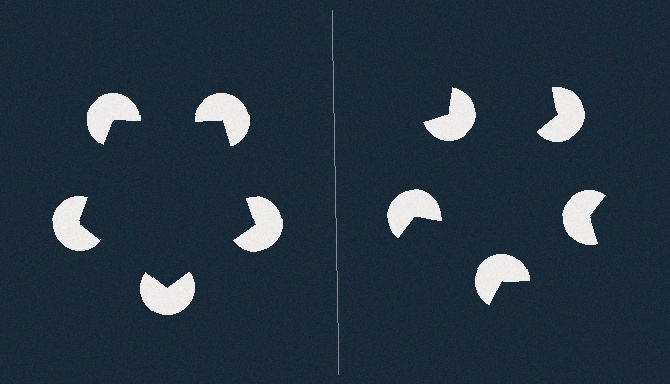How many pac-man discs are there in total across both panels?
10 — 5 on each side.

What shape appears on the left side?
An illusory pentagon.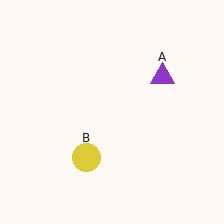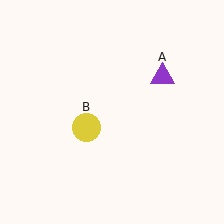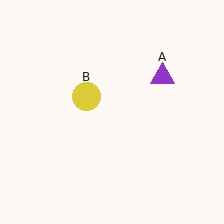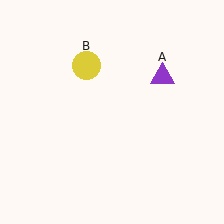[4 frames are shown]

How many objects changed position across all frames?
1 object changed position: yellow circle (object B).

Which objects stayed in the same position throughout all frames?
Purple triangle (object A) remained stationary.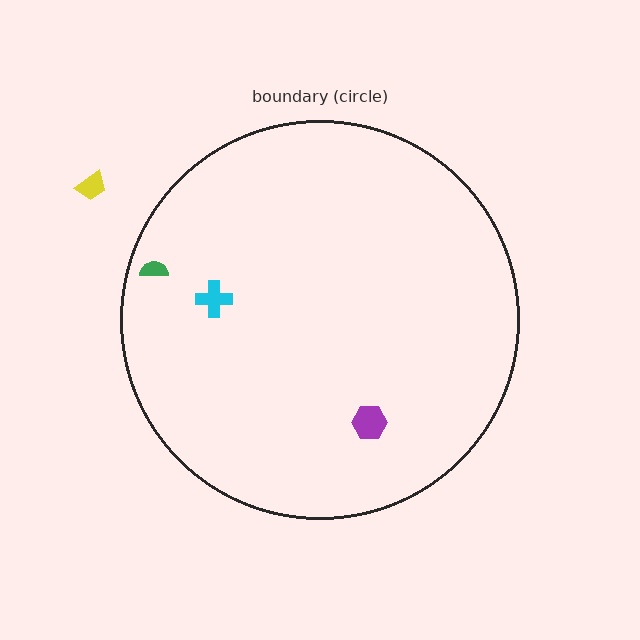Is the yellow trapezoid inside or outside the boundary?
Outside.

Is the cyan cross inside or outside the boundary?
Inside.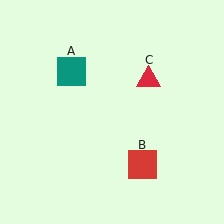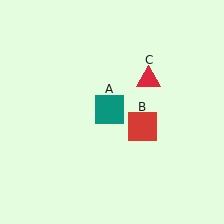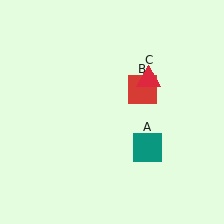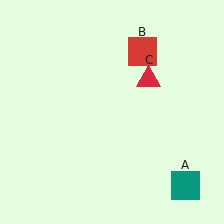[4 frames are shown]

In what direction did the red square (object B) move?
The red square (object B) moved up.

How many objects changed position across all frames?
2 objects changed position: teal square (object A), red square (object B).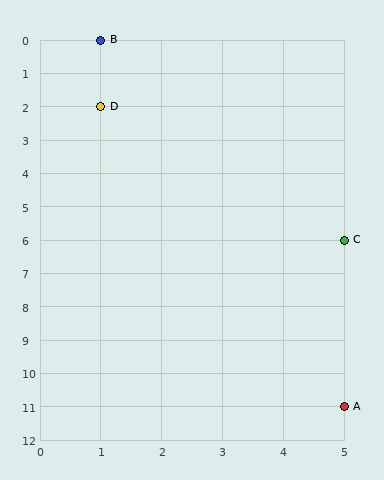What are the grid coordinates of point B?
Point B is at grid coordinates (1, 0).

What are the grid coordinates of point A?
Point A is at grid coordinates (5, 11).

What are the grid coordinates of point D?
Point D is at grid coordinates (1, 2).